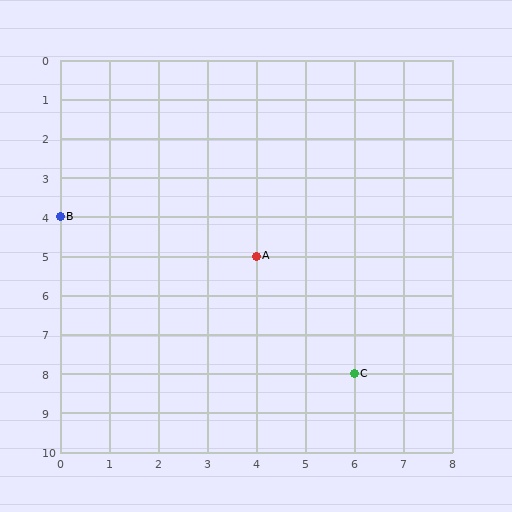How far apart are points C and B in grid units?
Points C and B are 6 columns and 4 rows apart (about 7.2 grid units diagonally).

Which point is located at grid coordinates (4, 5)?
Point A is at (4, 5).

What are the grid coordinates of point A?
Point A is at grid coordinates (4, 5).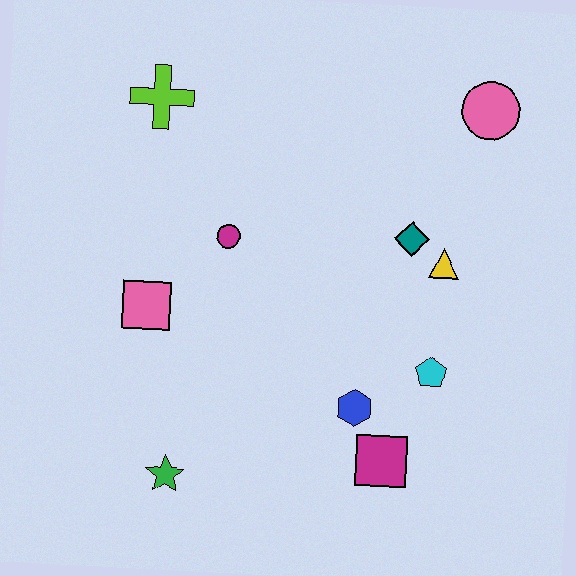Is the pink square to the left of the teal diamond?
Yes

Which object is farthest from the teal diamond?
The green star is farthest from the teal diamond.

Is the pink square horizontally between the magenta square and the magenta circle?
No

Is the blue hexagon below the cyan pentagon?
Yes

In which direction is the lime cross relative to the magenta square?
The lime cross is above the magenta square.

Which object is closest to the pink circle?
The teal diamond is closest to the pink circle.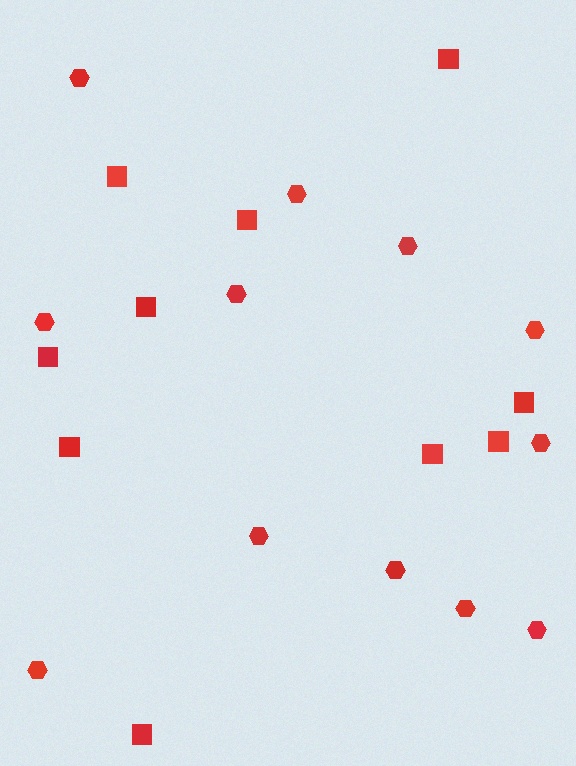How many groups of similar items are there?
There are 2 groups: one group of hexagons (12) and one group of squares (10).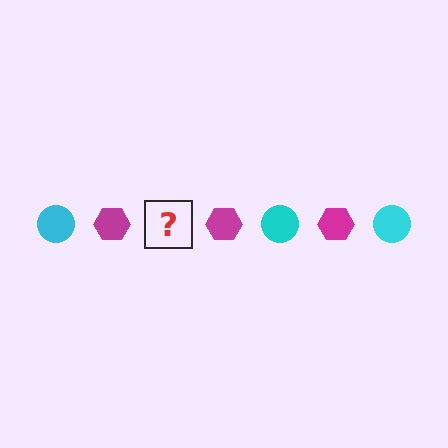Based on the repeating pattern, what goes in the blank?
The blank should be a cyan circle.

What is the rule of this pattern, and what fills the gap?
The rule is that the pattern alternates between cyan circle and magenta hexagon. The gap should be filled with a cyan circle.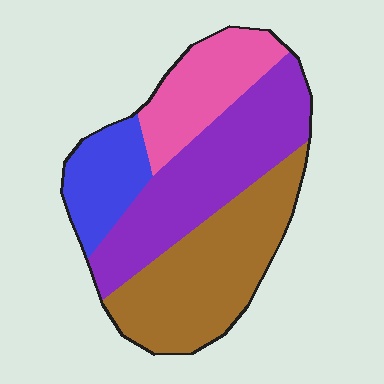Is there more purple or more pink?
Purple.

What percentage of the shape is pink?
Pink covers 18% of the shape.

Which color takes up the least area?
Blue, at roughly 15%.